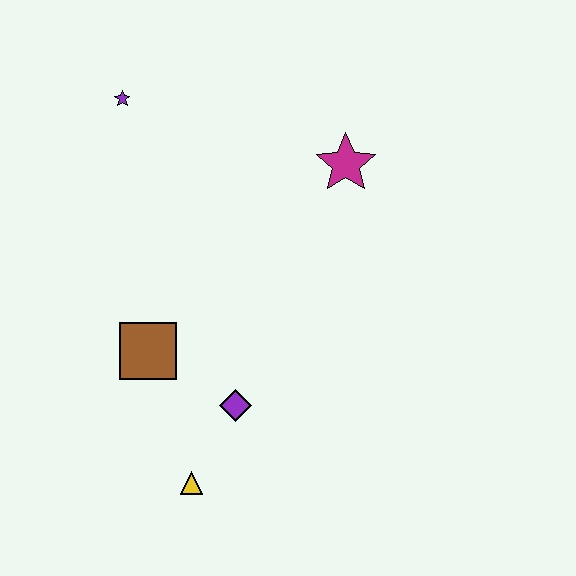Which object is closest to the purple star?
The magenta star is closest to the purple star.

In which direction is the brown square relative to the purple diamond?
The brown square is to the left of the purple diamond.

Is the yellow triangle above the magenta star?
No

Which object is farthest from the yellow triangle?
The purple star is farthest from the yellow triangle.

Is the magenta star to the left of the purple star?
No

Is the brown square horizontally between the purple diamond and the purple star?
Yes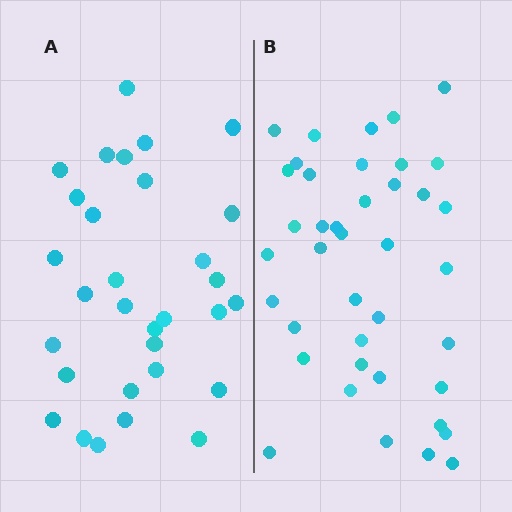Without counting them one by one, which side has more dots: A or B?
Region B (the right region) has more dots.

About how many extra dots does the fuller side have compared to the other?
Region B has roughly 8 or so more dots than region A.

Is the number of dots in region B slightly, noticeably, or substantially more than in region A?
Region B has noticeably more, but not dramatically so. The ratio is roughly 1.3 to 1.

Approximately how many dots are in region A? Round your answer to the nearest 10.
About 30 dots. (The exact count is 31, which rounds to 30.)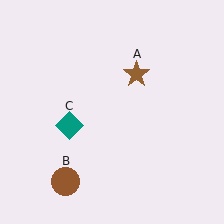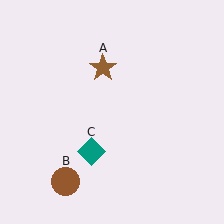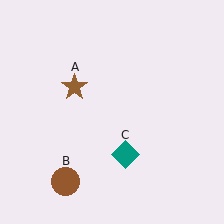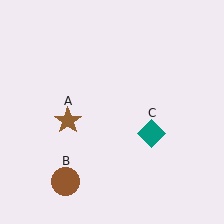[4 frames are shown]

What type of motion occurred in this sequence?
The brown star (object A), teal diamond (object C) rotated counterclockwise around the center of the scene.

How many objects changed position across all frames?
2 objects changed position: brown star (object A), teal diamond (object C).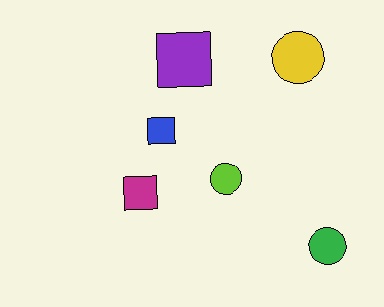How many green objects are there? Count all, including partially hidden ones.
There is 1 green object.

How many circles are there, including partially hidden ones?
There are 3 circles.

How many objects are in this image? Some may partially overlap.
There are 6 objects.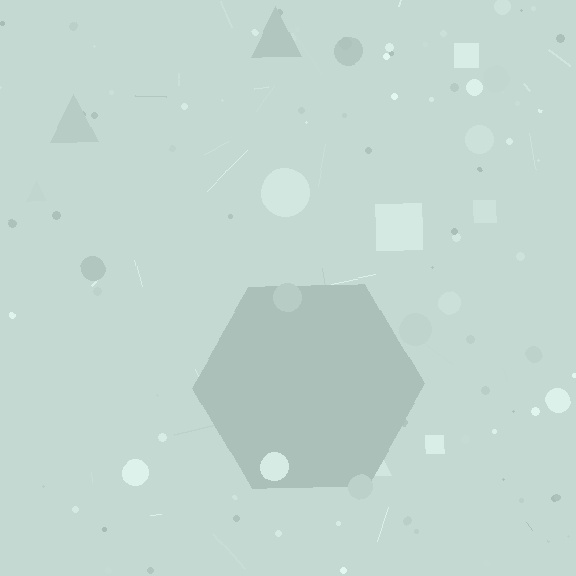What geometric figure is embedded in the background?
A hexagon is embedded in the background.